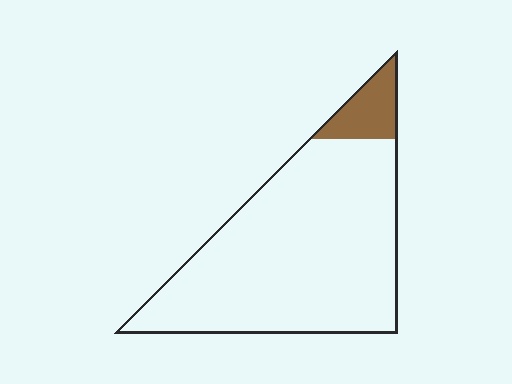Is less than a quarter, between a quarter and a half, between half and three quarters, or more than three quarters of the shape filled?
Less than a quarter.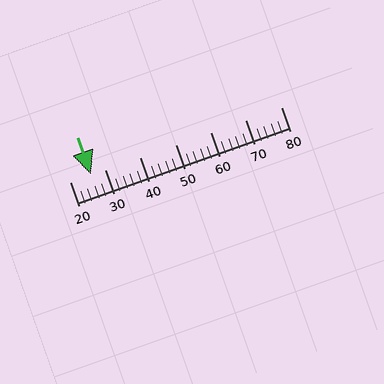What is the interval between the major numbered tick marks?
The major tick marks are spaced 10 units apart.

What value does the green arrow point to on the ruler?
The green arrow points to approximately 26.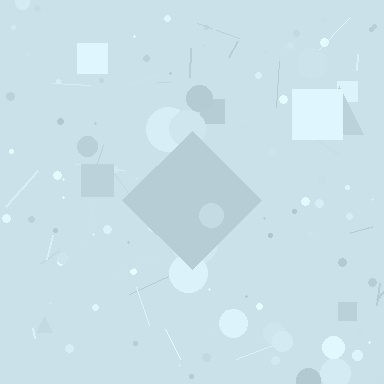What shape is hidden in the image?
A diamond is hidden in the image.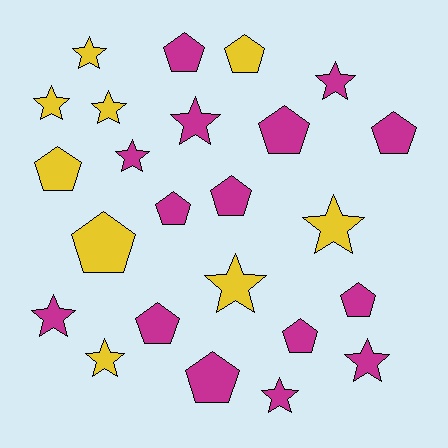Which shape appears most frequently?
Pentagon, with 12 objects.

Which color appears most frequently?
Magenta, with 15 objects.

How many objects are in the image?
There are 24 objects.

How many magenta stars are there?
There are 6 magenta stars.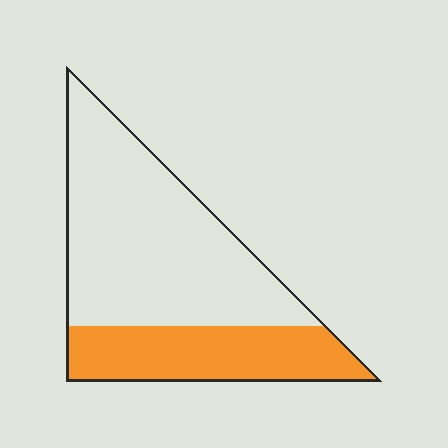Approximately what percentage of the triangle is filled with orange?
Approximately 30%.